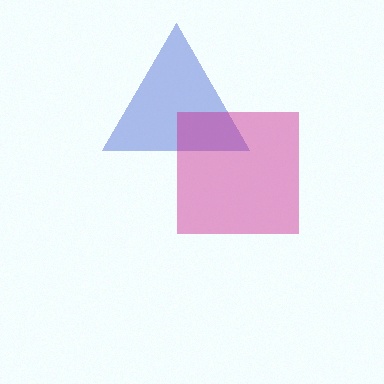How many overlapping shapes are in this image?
There are 2 overlapping shapes in the image.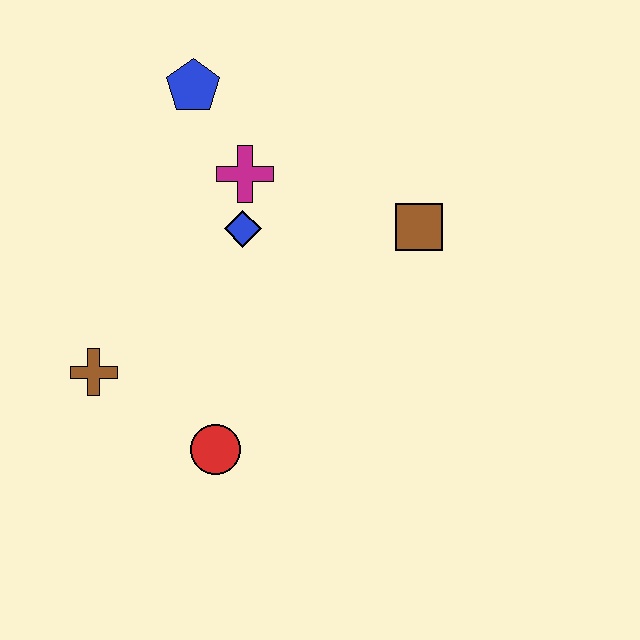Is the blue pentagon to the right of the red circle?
No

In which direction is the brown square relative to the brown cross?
The brown square is to the right of the brown cross.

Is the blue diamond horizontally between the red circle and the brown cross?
No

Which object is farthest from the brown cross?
The brown square is farthest from the brown cross.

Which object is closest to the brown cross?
The red circle is closest to the brown cross.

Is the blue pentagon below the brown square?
No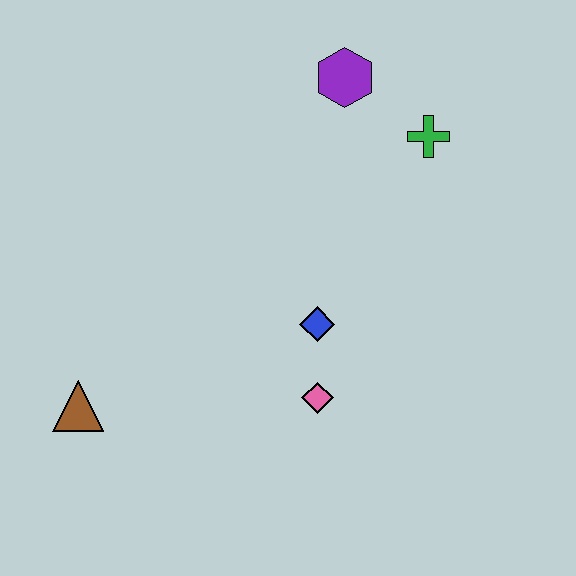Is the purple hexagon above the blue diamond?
Yes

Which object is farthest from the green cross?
The brown triangle is farthest from the green cross.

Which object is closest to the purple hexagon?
The green cross is closest to the purple hexagon.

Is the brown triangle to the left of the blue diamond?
Yes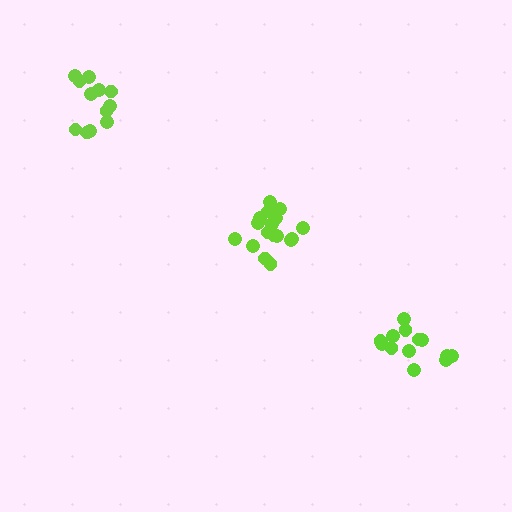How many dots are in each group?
Group 1: 12 dots, Group 2: 18 dots, Group 3: 14 dots (44 total).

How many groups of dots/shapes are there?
There are 3 groups.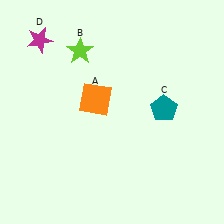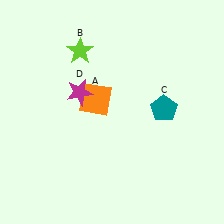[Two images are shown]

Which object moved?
The magenta star (D) moved down.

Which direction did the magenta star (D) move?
The magenta star (D) moved down.